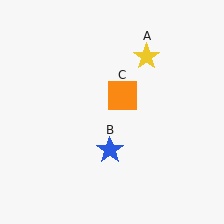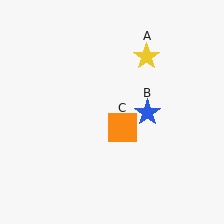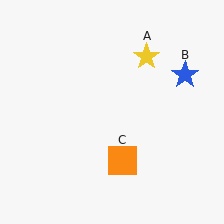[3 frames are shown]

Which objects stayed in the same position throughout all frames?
Yellow star (object A) remained stationary.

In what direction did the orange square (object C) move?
The orange square (object C) moved down.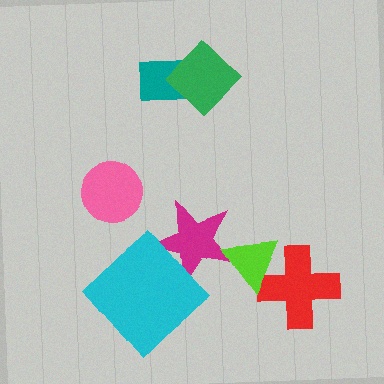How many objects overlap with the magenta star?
2 objects overlap with the magenta star.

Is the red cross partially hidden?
Yes, it is partially covered by another shape.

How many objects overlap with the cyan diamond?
1 object overlaps with the cyan diamond.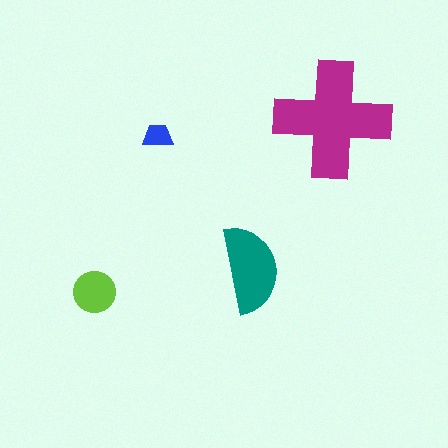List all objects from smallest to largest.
The blue trapezoid, the lime circle, the teal semicircle, the magenta cross.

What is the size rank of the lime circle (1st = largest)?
3rd.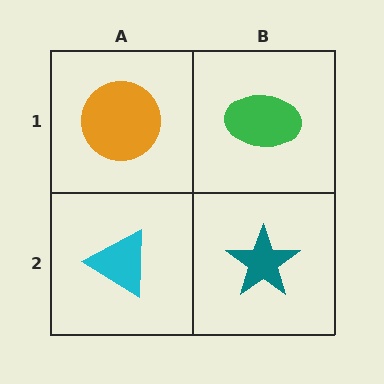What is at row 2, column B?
A teal star.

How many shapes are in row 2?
2 shapes.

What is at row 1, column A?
An orange circle.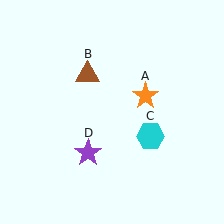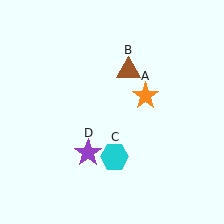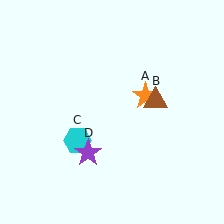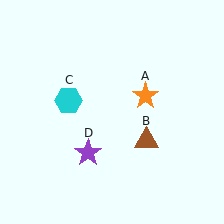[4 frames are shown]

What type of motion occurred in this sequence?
The brown triangle (object B), cyan hexagon (object C) rotated clockwise around the center of the scene.